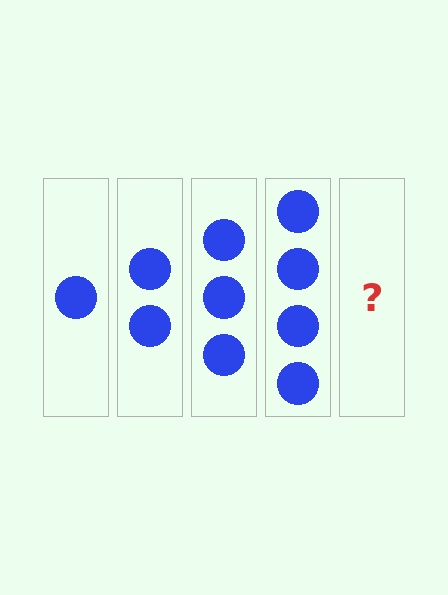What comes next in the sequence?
The next element should be 5 circles.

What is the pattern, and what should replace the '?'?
The pattern is that each step adds one more circle. The '?' should be 5 circles.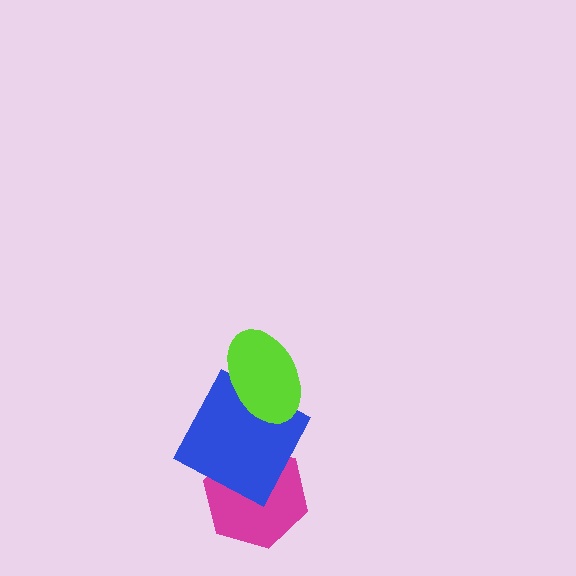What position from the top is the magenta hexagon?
The magenta hexagon is 3rd from the top.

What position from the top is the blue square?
The blue square is 2nd from the top.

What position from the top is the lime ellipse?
The lime ellipse is 1st from the top.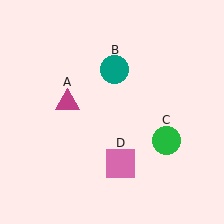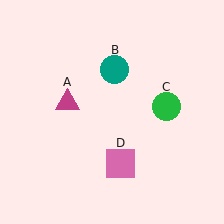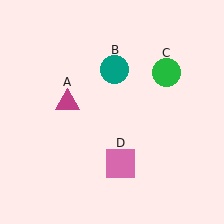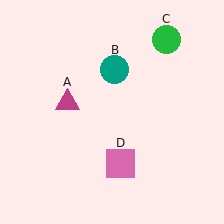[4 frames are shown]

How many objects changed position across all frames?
1 object changed position: green circle (object C).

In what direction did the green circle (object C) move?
The green circle (object C) moved up.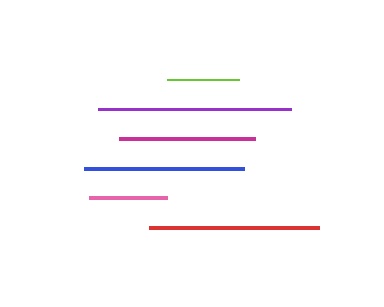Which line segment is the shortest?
The lime line is the shortest at approximately 72 pixels.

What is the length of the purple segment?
The purple segment is approximately 193 pixels long.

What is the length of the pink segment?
The pink segment is approximately 79 pixels long.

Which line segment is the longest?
The purple line is the longest at approximately 193 pixels.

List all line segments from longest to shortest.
From longest to shortest: purple, red, blue, magenta, pink, lime.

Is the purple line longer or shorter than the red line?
The purple line is longer than the red line.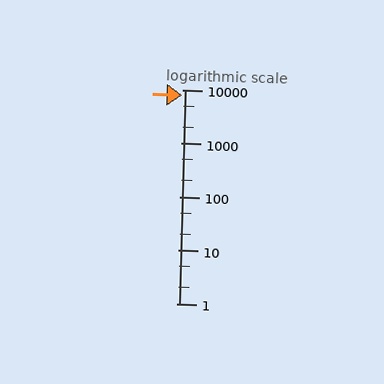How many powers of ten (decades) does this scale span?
The scale spans 4 decades, from 1 to 10000.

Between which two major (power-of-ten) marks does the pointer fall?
The pointer is between 1000 and 10000.